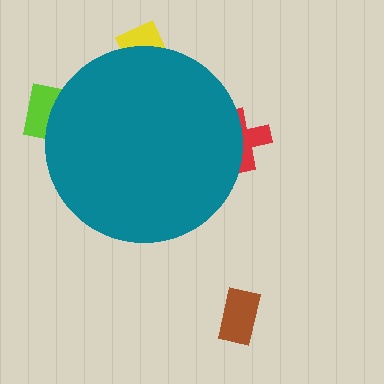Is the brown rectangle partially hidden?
No, the brown rectangle is fully visible.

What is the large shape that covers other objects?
A teal circle.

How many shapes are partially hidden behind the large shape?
3 shapes are partially hidden.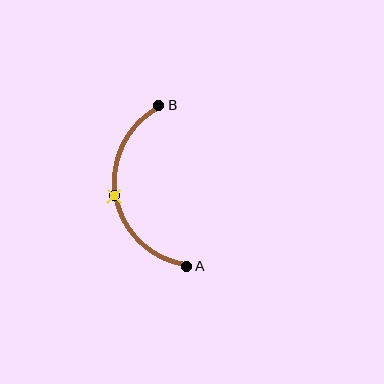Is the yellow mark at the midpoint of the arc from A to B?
Yes. The yellow mark lies on the arc at equal arc-length from both A and B — it is the arc midpoint.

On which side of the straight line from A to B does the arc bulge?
The arc bulges to the left of the straight line connecting A and B.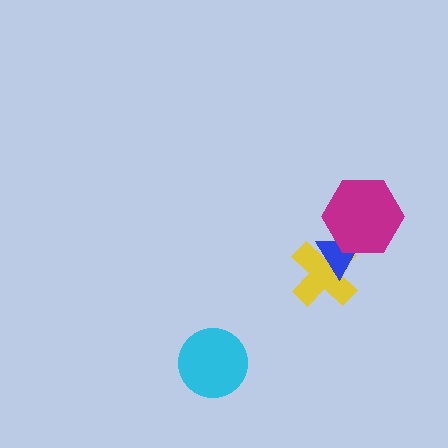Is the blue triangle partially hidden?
Yes, it is partially covered by another shape.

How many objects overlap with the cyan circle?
0 objects overlap with the cyan circle.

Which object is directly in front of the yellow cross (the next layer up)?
The blue triangle is directly in front of the yellow cross.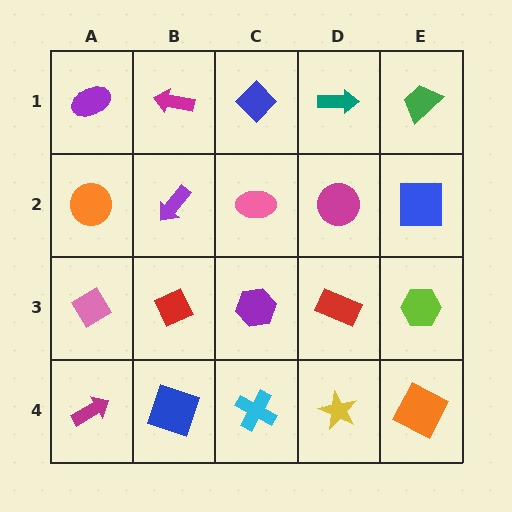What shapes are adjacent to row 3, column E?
A blue square (row 2, column E), an orange square (row 4, column E), a red rectangle (row 3, column D).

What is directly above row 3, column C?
A pink ellipse.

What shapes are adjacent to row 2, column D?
A teal arrow (row 1, column D), a red rectangle (row 3, column D), a pink ellipse (row 2, column C), a blue square (row 2, column E).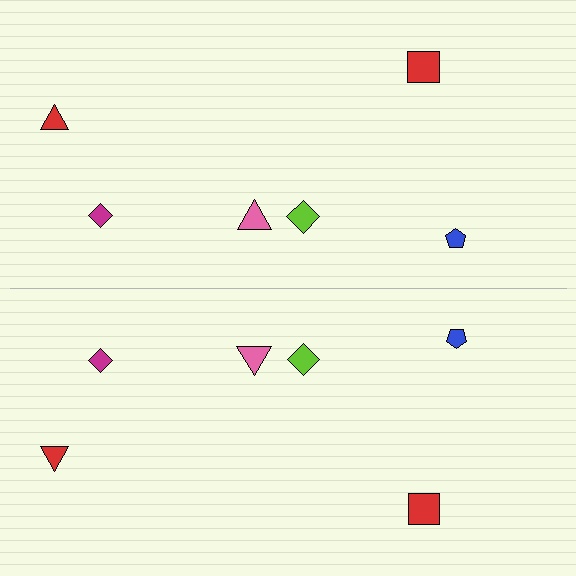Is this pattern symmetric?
Yes, this pattern has bilateral (reflection) symmetry.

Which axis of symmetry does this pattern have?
The pattern has a horizontal axis of symmetry running through the center of the image.